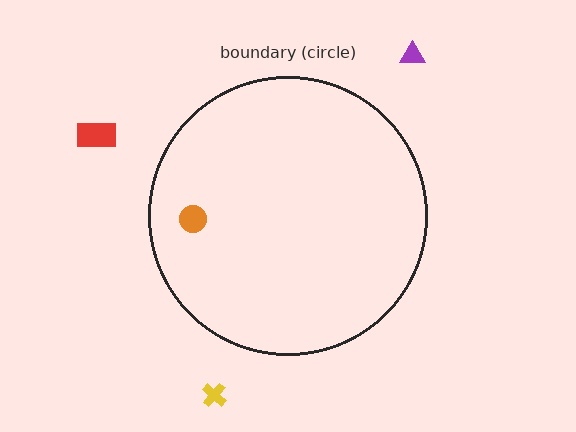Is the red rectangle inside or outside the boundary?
Outside.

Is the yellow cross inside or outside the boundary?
Outside.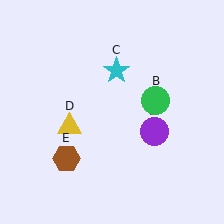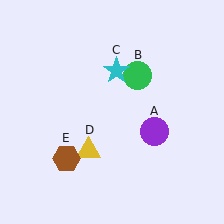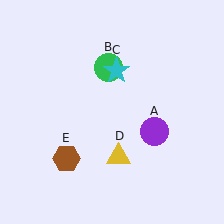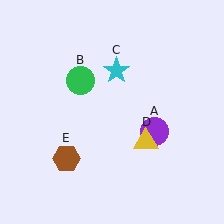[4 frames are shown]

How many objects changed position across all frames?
2 objects changed position: green circle (object B), yellow triangle (object D).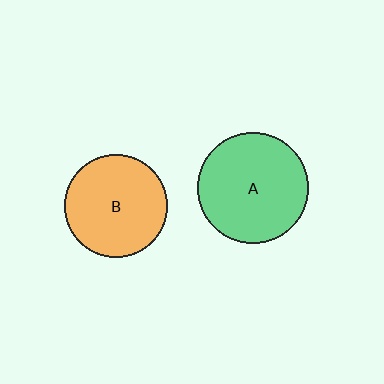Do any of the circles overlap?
No, none of the circles overlap.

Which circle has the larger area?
Circle A (green).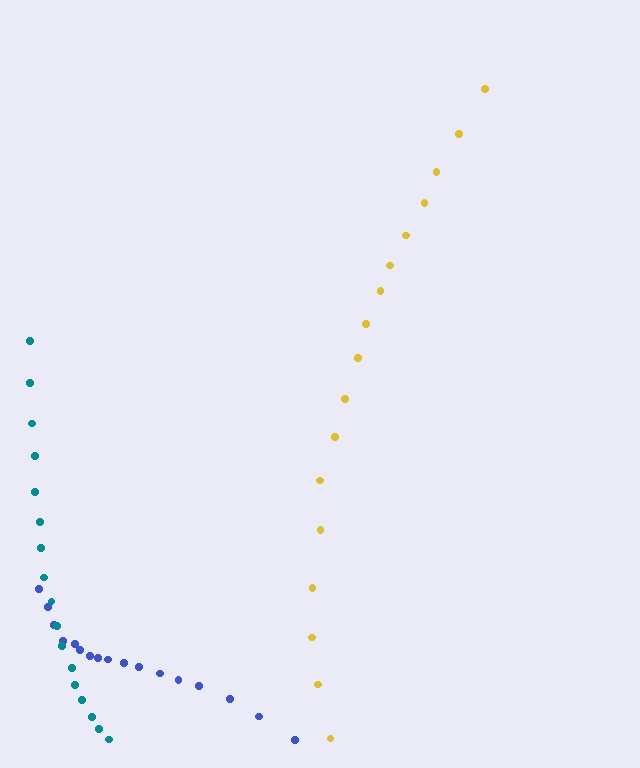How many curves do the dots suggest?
There are 3 distinct paths.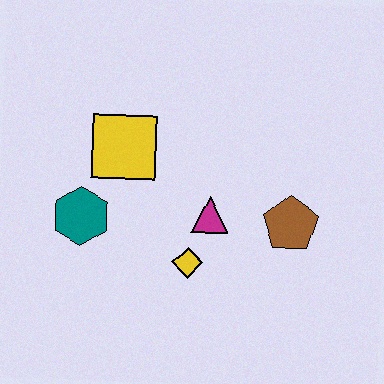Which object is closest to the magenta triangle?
The yellow diamond is closest to the magenta triangle.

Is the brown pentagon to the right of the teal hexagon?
Yes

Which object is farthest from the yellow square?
The brown pentagon is farthest from the yellow square.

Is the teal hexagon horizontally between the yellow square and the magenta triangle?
No